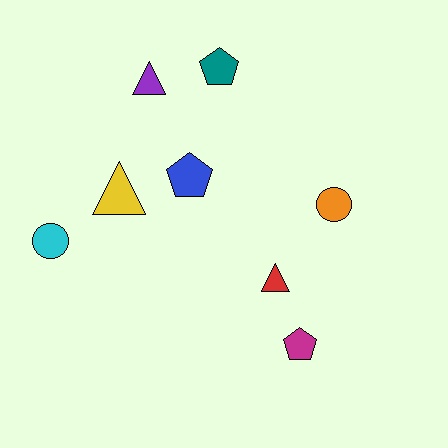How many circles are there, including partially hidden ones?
There are 2 circles.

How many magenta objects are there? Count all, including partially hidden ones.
There is 1 magenta object.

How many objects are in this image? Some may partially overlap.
There are 8 objects.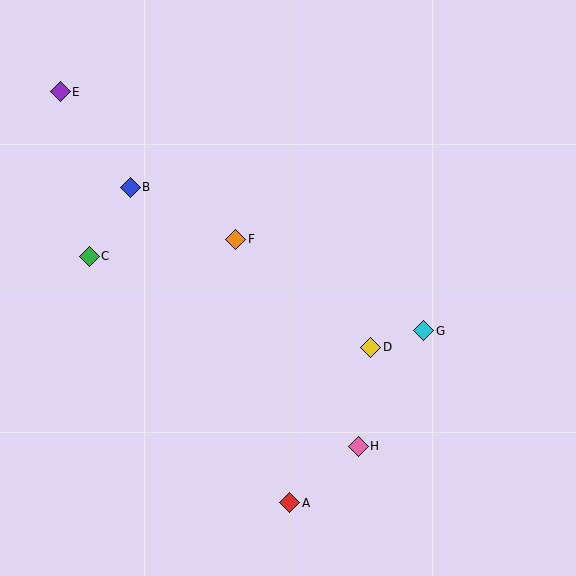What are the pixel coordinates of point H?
Point H is at (358, 446).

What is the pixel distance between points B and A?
The distance between B and A is 354 pixels.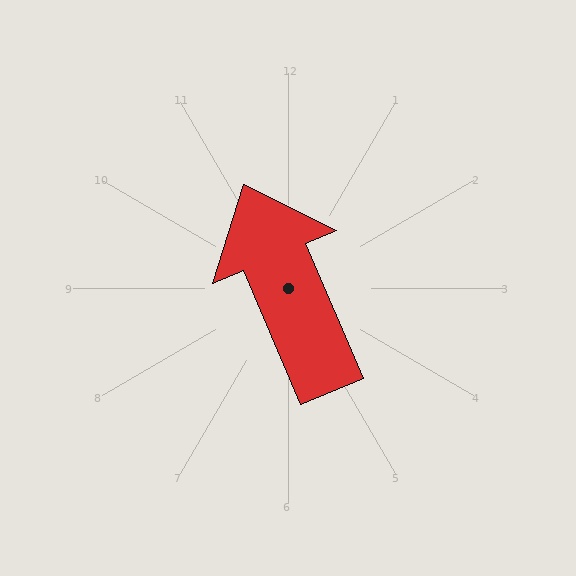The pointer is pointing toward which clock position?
Roughly 11 o'clock.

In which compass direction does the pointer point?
Northwest.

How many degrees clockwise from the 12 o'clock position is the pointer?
Approximately 337 degrees.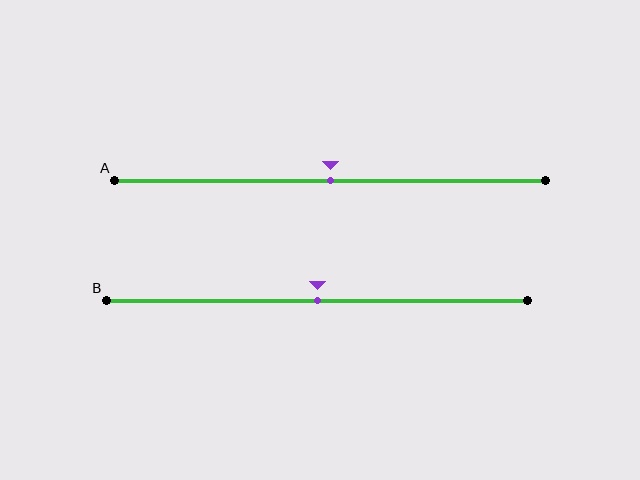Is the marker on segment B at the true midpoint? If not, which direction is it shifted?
Yes, the marker on segment B is at the true midpoint.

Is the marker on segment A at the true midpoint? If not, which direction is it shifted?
Yes, the marker on segment A is at the true midpoint.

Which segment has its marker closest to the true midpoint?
Segment A has its marker closest to the true midpoint.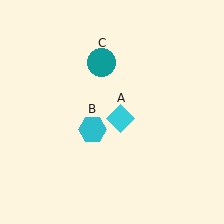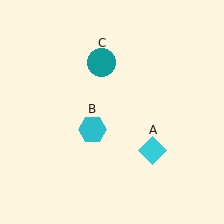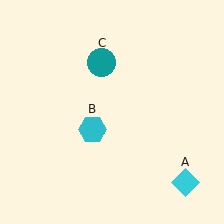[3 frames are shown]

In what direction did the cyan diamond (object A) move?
The cyan diamond (object A) moved down and to the right.